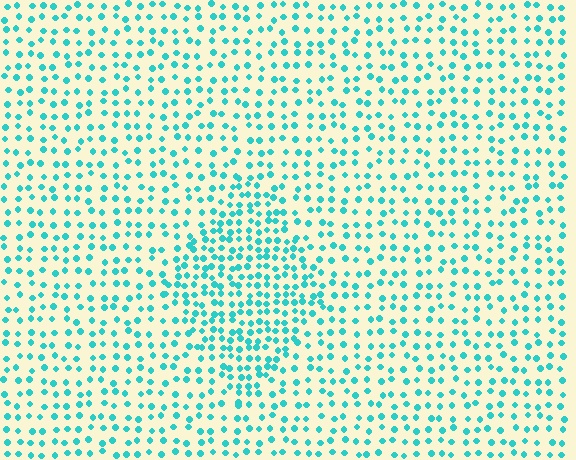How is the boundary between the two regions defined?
The boundary is defined by a change in element density (approximately 1.8x ratio). All elements are the same color, size, and shape.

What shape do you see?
I see a diamond.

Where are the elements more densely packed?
The elements are more densely packed inside the diamond boundary.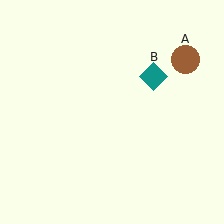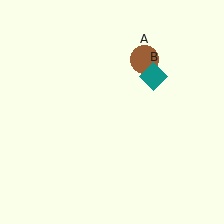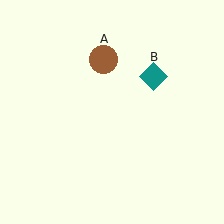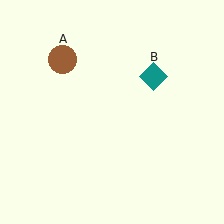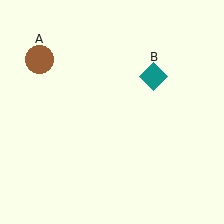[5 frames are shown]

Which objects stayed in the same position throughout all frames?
Teal diamond (object B) remained stationary.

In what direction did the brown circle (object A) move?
The brown circle (object A) moved left.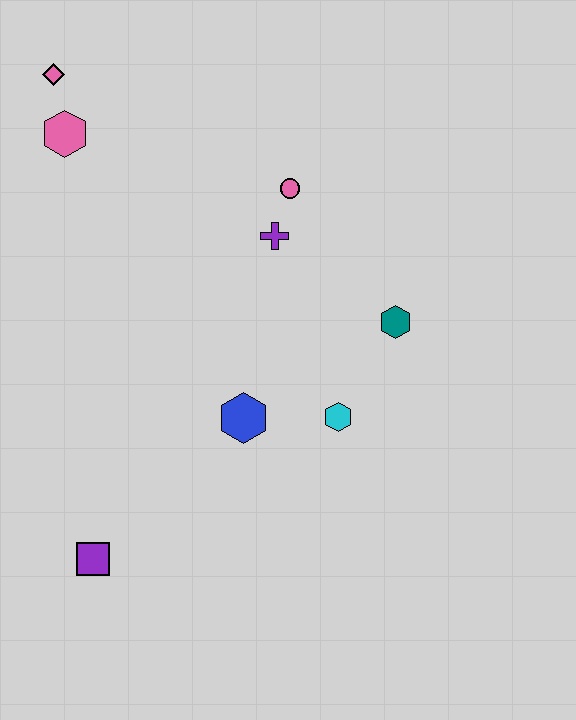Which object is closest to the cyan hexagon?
The blue hexagon is closest to the cyan hexagon.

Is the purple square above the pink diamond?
No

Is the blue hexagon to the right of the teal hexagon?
No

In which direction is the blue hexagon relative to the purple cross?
The blue hexagon is below the purple cross.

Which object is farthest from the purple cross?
The purple square is farthest from the purple cross.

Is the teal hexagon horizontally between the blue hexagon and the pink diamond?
No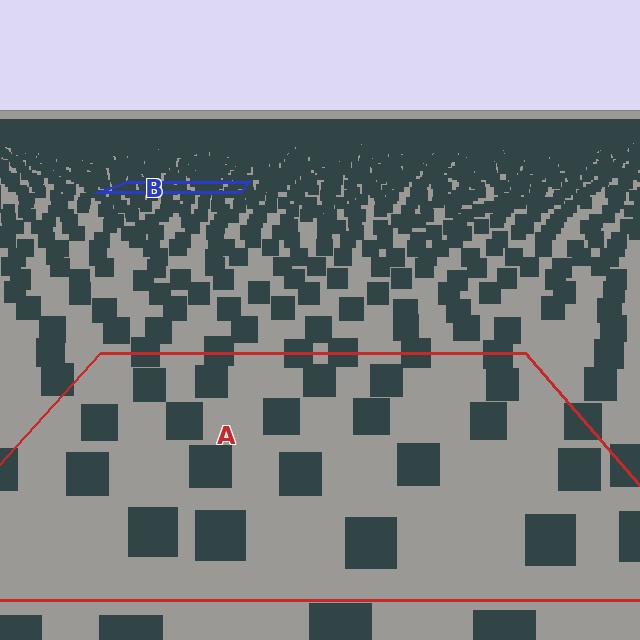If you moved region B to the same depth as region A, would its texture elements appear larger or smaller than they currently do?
They would appear larger. At a closer depth, the same texture elements are projected at a bigger on-screen size.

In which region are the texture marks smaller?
The texture marks are smaller in region B, because it is farther away.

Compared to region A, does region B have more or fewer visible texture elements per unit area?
Region B has more texture elements per unit area — they are packed more densely because it is farther away.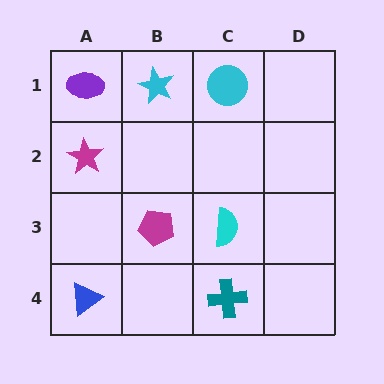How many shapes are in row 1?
3 shapes.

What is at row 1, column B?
A cyan star.